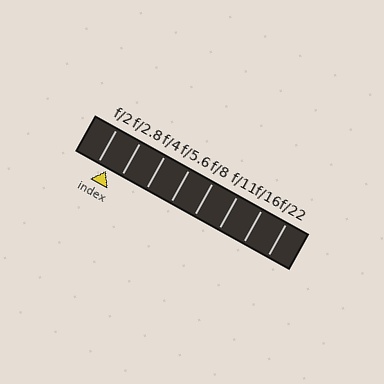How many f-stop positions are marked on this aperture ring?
There are 8 f-stop positions marked.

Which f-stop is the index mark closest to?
The index mark is closest to f/2.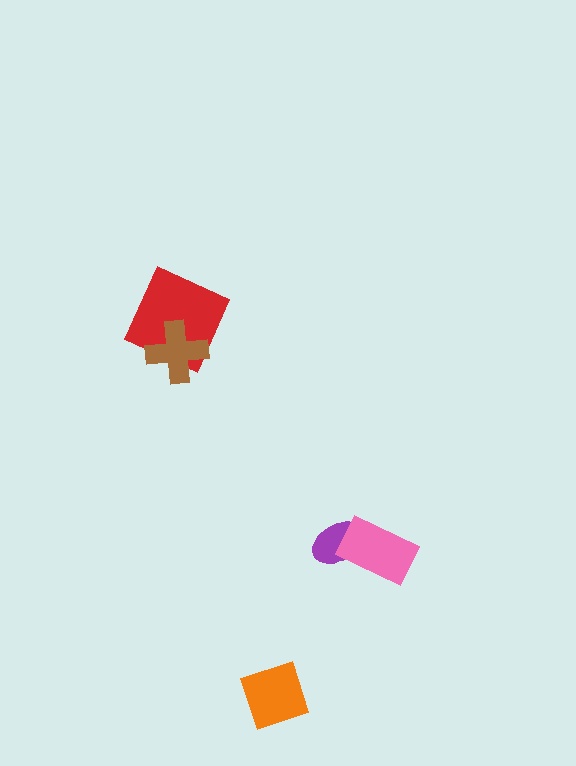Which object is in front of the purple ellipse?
The pink rectangle is in front of the purple ellipse.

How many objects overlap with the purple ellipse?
1 object overlaps with the purple ellipse.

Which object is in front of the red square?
The brown cross is in front of the red square.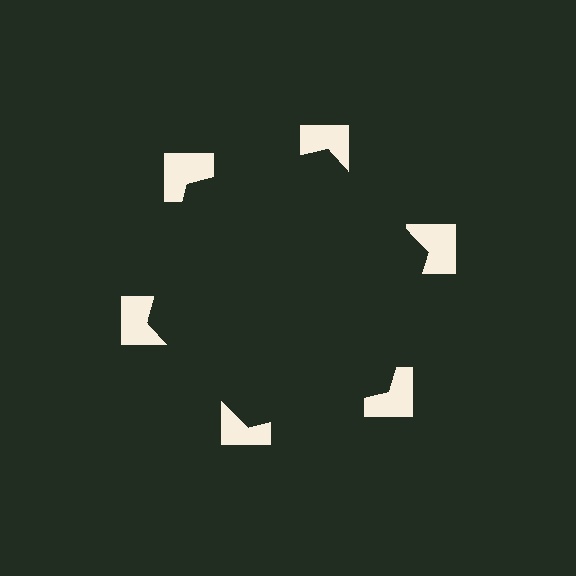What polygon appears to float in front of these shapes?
An illusory hexagon — its edges are inferred from the aligned wedge cuts in the notched squares, not physically drawn.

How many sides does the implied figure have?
6 sides.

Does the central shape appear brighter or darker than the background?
It typically appears slightly darker than the background, even though no actual brightness change is drawn.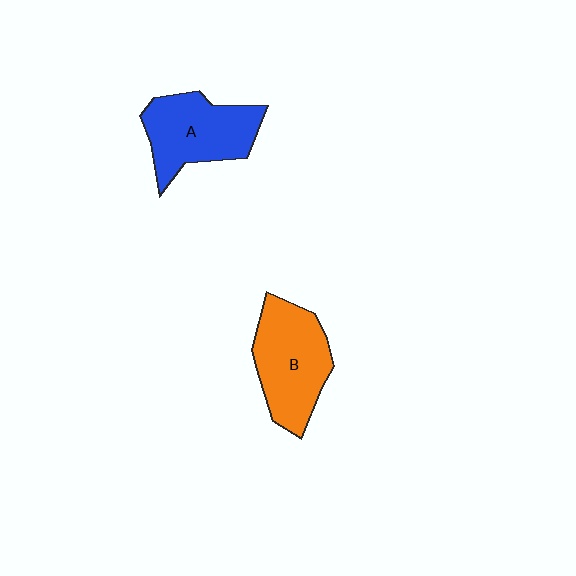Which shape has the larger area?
Shape B (orange).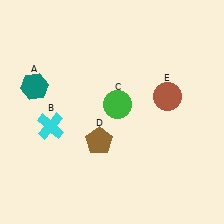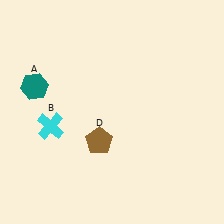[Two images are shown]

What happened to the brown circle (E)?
The brown circle (E) was removed in Image 2. It was in the top-right area of Image 1.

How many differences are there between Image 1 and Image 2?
There are 2 differences between the two images.